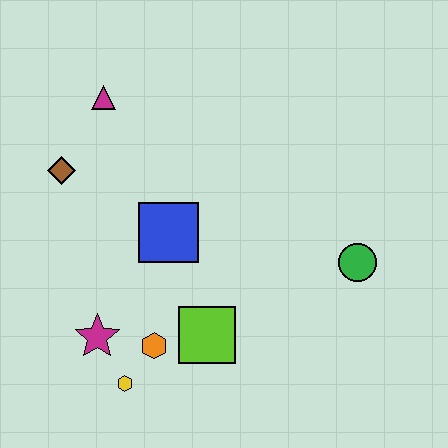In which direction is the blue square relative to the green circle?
The blue square is to the left of the green circle.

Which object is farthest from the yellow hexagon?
The magenta triangle is farthest from the yellow hexagon.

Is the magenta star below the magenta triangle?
Yes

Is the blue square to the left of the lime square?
Yes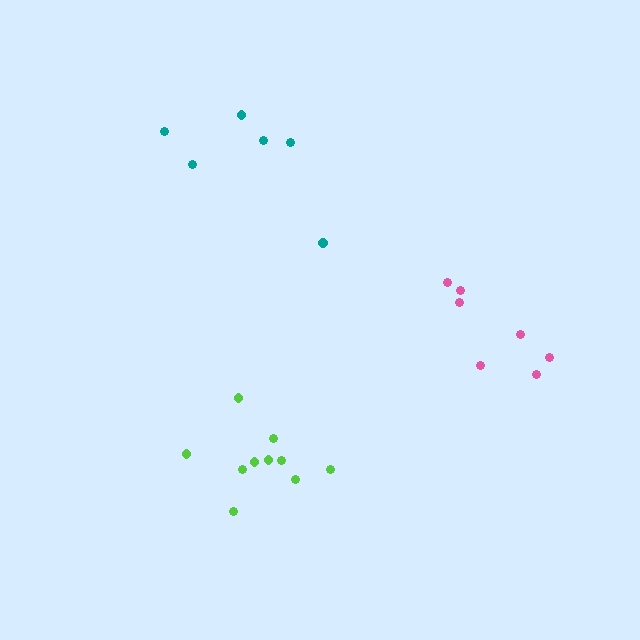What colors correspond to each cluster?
The clusters are colored: teal, pink, lime.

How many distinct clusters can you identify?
There are 3 distinct clusters.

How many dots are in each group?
Group 1: 6 dots, Group 2: 7 dots, Group 3: 10 dots (23 total).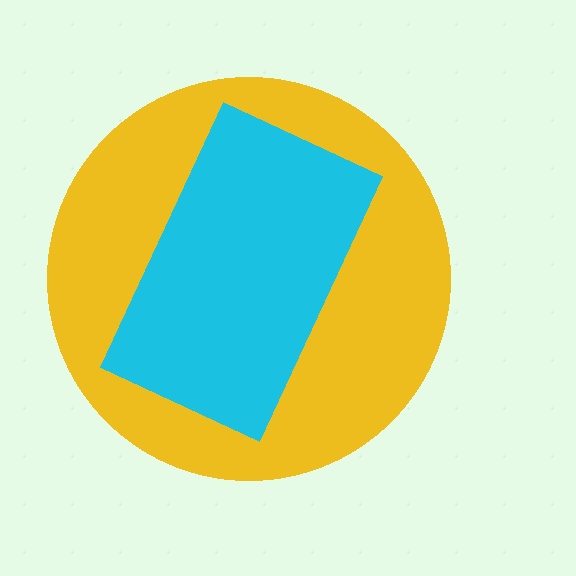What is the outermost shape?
The yellow circle.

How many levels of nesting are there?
2.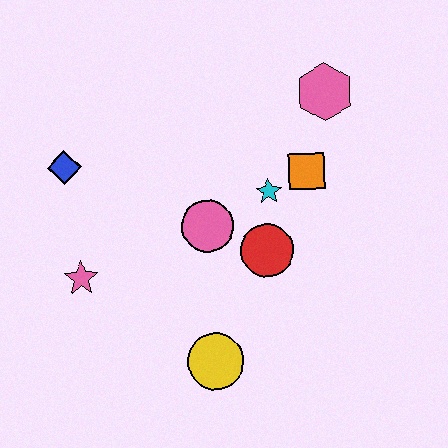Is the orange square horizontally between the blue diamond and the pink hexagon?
Yes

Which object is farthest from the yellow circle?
The pink hexagon is farthest from the yellow circle.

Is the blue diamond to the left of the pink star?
Yes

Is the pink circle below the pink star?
No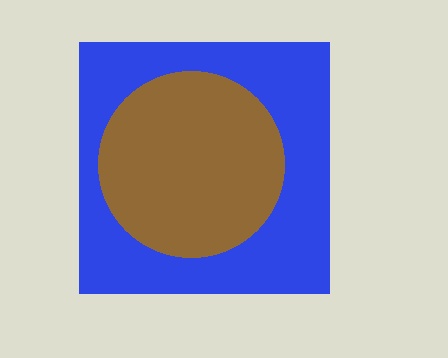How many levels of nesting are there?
2.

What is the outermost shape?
The blue square.